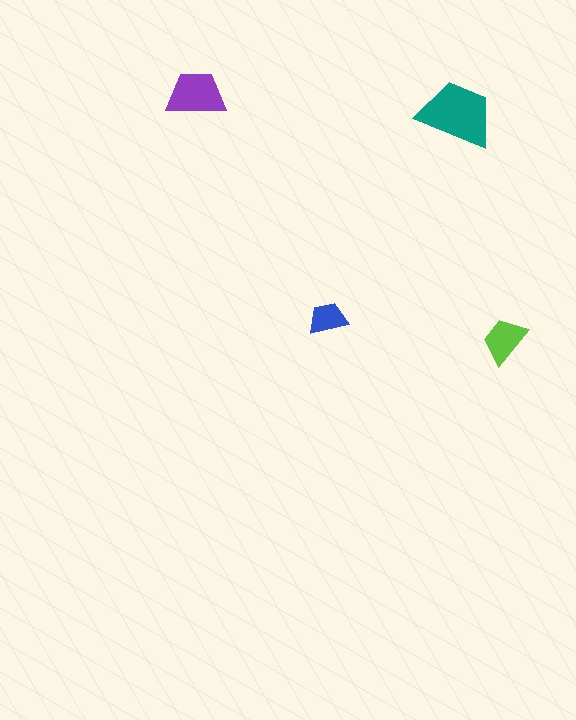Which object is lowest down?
The lime trapezoid is bottommost.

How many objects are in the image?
There are 4 objects in the image.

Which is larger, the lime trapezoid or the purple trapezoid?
The purple one.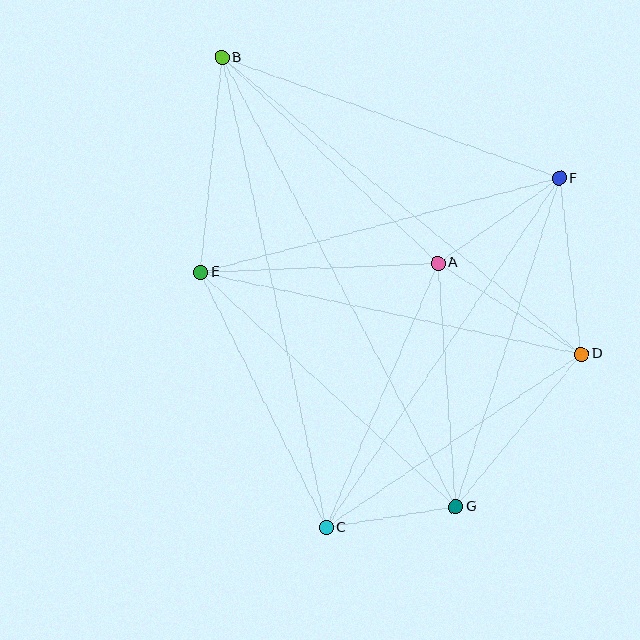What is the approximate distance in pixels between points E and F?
The distance between E and F is approximately 371 pixels.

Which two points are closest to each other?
Points C and G are closest to each other.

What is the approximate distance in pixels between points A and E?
The distance between A and E is approximately 238 pixels.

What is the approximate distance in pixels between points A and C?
The distance between A and C is approximately 287 pixels.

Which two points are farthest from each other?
Points B and G are farthest from each other.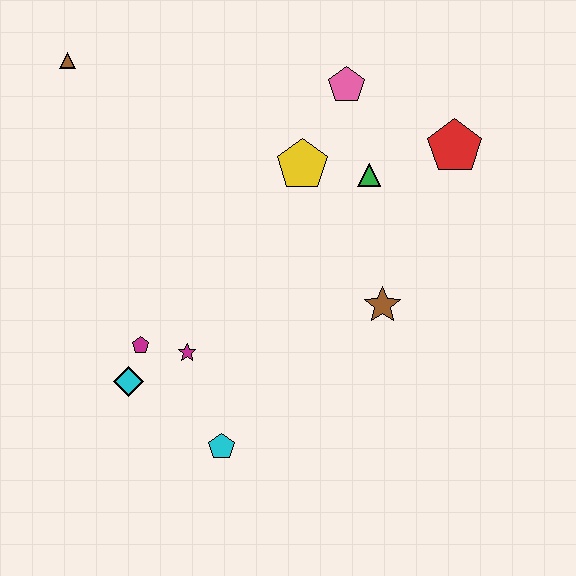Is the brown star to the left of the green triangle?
No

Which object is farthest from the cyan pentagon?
The brown triangle is farthest from the cyan pentagon.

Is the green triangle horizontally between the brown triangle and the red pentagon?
Yes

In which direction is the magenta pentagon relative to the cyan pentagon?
The magenta pentagon is above the cyan pentagon.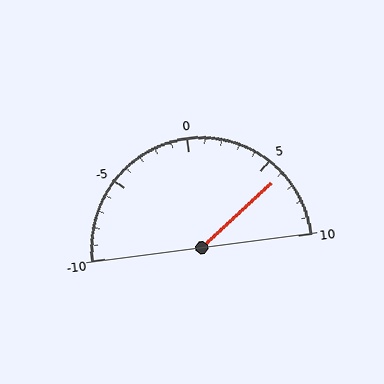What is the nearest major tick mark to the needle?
The nearest major tick mark is 5.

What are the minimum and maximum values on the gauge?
The gauge ranges from -10 to 10.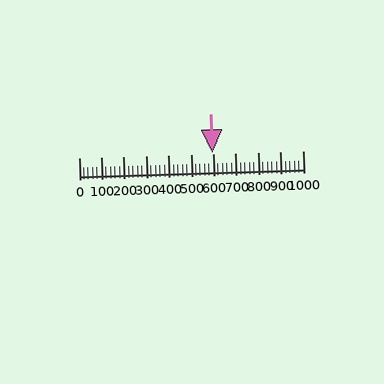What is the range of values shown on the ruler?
The ruler shows values from 0 to 1000.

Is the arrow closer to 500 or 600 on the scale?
The arrow is closer to 600.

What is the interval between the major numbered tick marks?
The major tick marks are spaced 100 units apart.